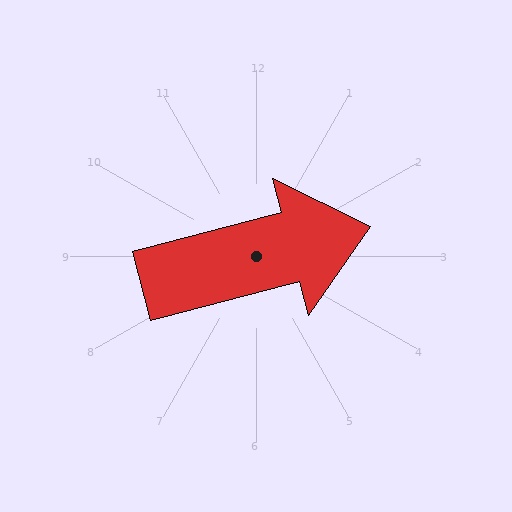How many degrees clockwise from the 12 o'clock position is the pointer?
Approximately 75 degrees.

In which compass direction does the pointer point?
East.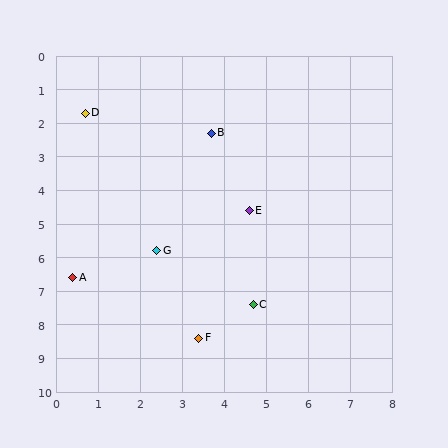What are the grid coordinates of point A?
Point A is at approximately (0.4, 6.6).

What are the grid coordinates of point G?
Point G is at approximately (2.4, 5.8).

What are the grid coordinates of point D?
Point D is at approximately (0.7, 1.7).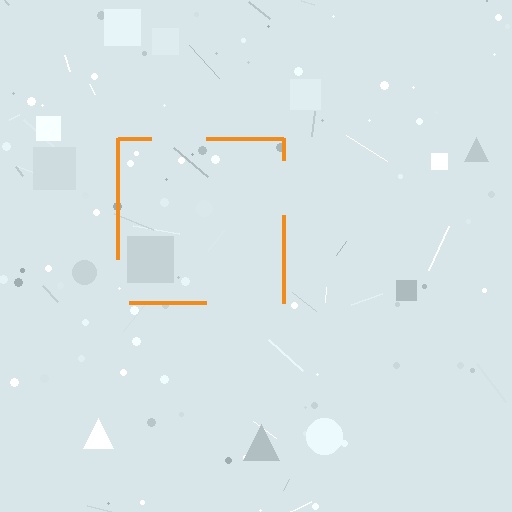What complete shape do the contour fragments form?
The contour fragments form a square.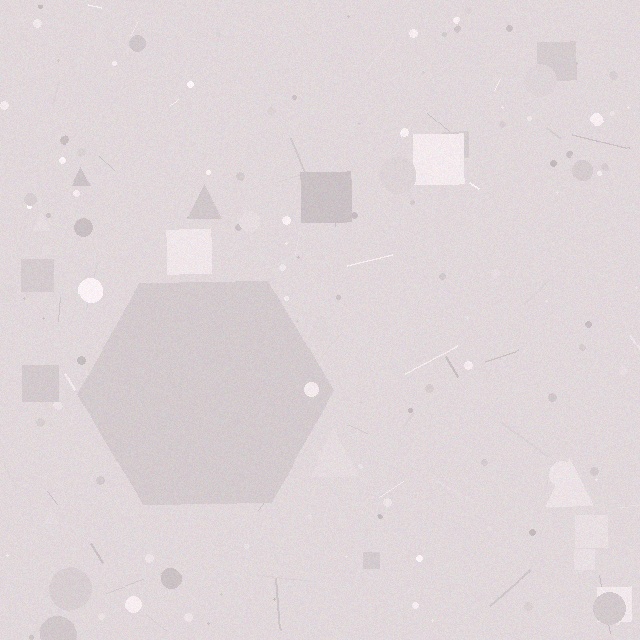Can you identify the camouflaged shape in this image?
The camouflaged shape is a hexagon.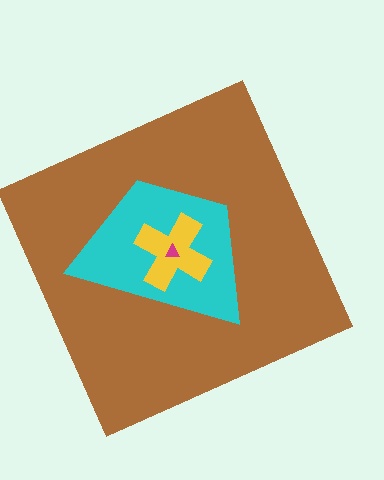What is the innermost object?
The magenta triangle.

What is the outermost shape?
The brown square.